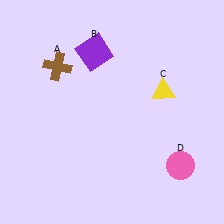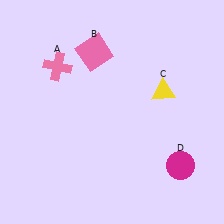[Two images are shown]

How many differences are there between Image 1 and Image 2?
There are 3 differences between the two images.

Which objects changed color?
A changed from brown to pink. B changed from purple to pink. D changed from pink to magenta.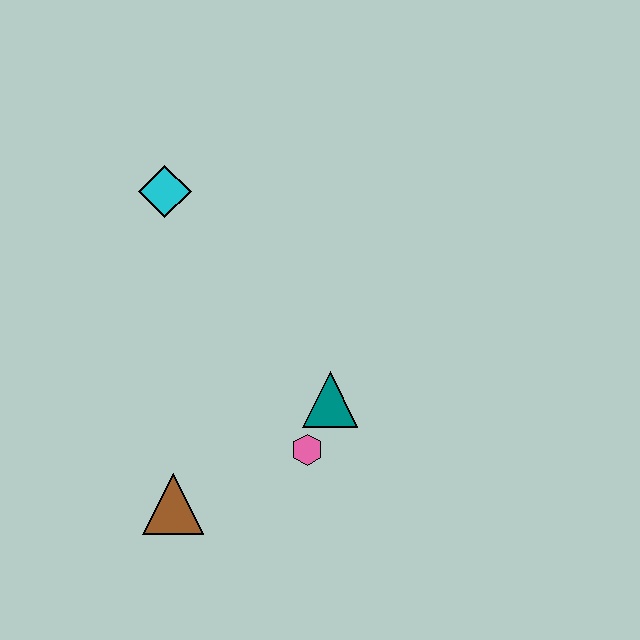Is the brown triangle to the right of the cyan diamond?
Yes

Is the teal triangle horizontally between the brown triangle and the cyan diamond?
No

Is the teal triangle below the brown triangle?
No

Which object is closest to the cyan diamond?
The teal triangle is closest to the cyan diamond.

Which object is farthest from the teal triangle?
The cyan diamond is farthest from the teal triangle.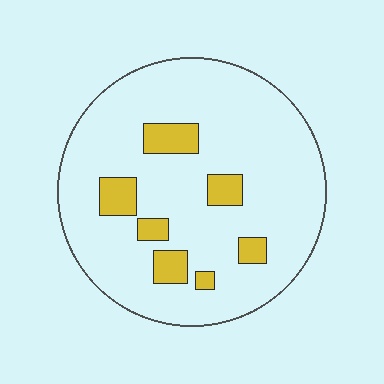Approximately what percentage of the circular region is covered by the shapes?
Approximately 15%.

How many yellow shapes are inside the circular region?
7.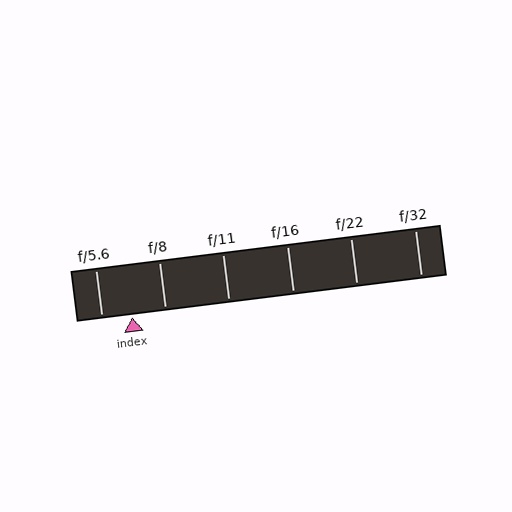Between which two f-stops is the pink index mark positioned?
The index mark is between f/5.6 and f/8.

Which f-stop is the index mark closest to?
The index mark is closest to f/5.6.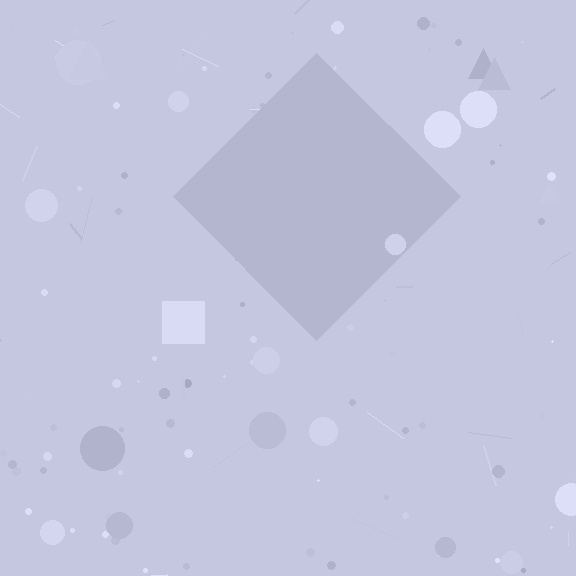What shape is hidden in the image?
A diamond is hidden in the image.